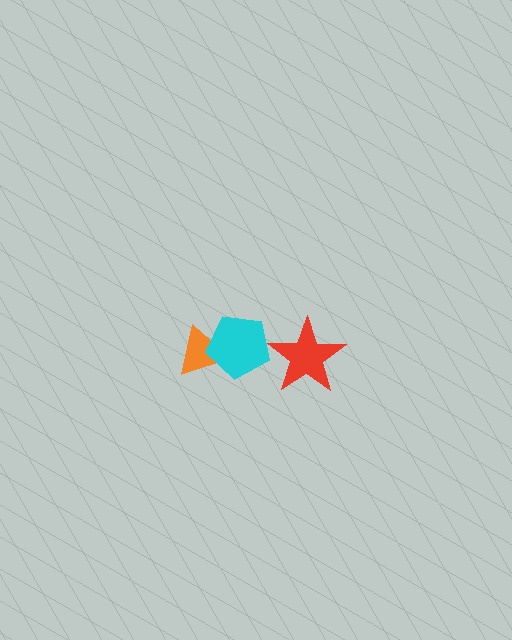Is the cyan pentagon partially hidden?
No, no other shape covers it.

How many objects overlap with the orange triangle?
1 object overlaps with the orange triangle.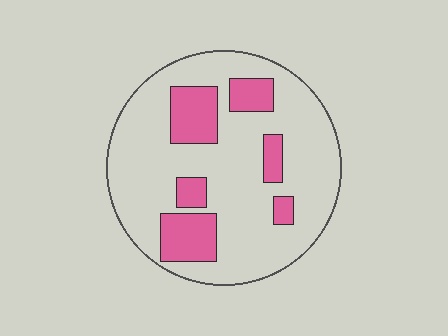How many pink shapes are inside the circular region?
6.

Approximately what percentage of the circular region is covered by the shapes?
Approximately 20%.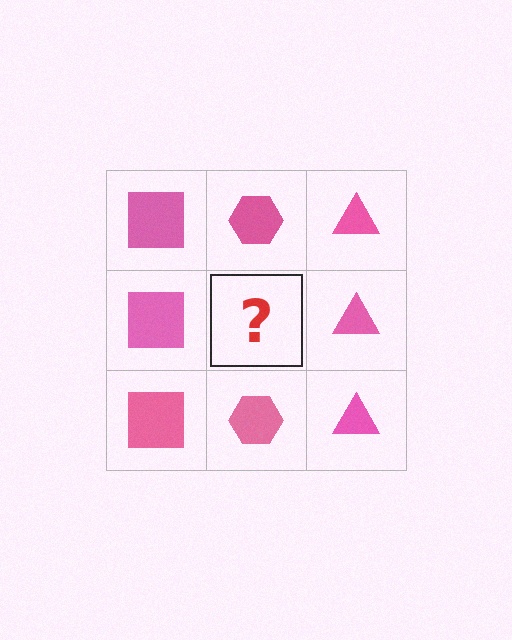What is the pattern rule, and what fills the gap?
The rule is that each column has a consistent shape. The gap should be filled with a pink hexagon.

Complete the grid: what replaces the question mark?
The question mark should be replaced with a pink hexagon.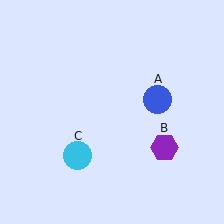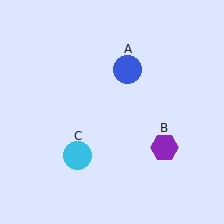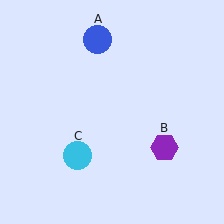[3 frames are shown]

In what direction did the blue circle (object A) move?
The blue circle (object A) moved up and to the left.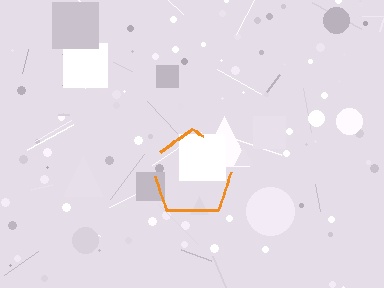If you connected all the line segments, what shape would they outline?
They would outline a pentagon.